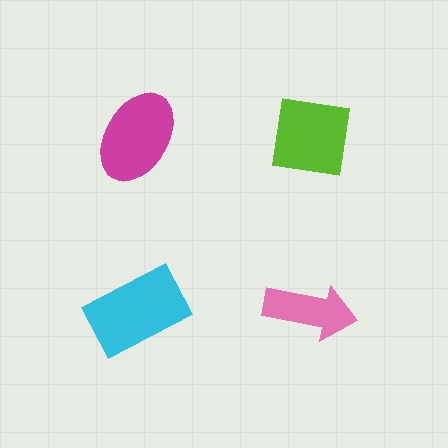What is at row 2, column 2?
A pink arrow.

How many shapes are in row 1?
2 shapes.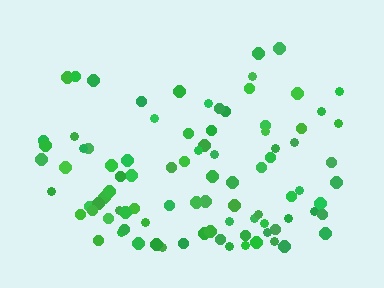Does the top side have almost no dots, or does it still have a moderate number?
Still a moderate number, just noticeably fewer than the bottom.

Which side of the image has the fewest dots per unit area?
The top.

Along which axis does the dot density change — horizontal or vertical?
Vertical.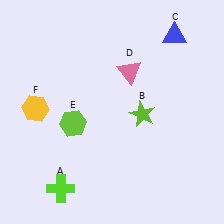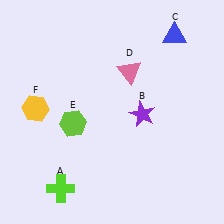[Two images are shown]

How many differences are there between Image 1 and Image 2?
There is 1 difference between the two images.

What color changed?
The star (B) changed from lime in Image 1 to purple in Image 2.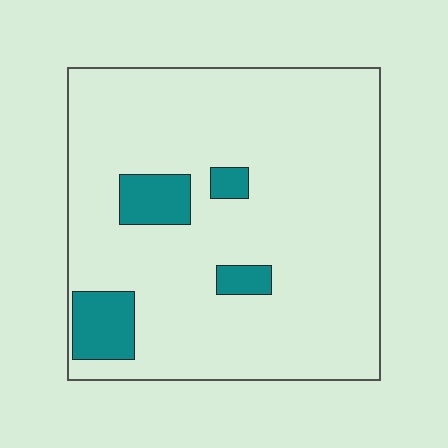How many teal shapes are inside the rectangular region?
4.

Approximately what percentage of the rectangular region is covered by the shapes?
Approximately 10%.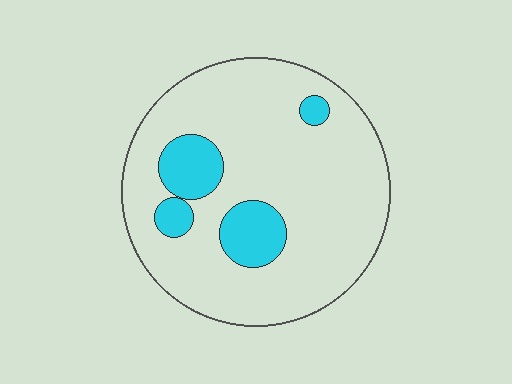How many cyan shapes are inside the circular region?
4.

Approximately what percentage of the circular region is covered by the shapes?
Approximately 15%.